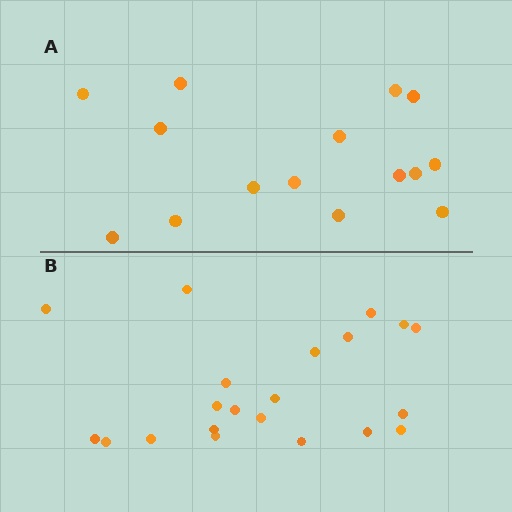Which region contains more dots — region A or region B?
Region B (the bottom region) has more dots.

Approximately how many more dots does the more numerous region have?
Region B has about 6 more dots than region A.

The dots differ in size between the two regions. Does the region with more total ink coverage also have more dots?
No. Region A has more total ink coverage because its dots are larger, but region B actually contains more individual dots. Total area can be misleading — the number of items is what matters here.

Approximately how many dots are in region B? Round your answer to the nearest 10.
About 20 dots. (The exact count is 21, which rounds to 20.)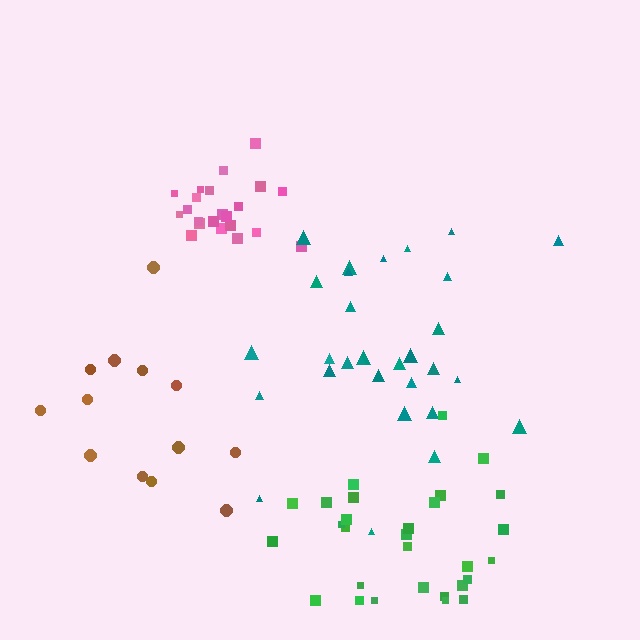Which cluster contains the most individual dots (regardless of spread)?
Teal (31).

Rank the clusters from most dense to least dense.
pink, green, teal, brown.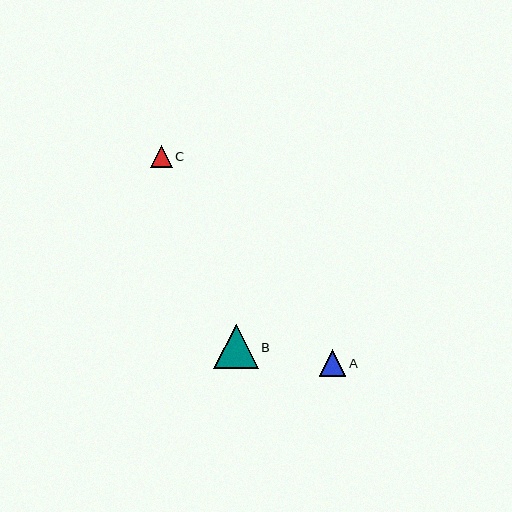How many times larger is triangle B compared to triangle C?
Triangle B is approximately 2.0 times the size of triangle C.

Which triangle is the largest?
Triangle B is the largest with a size of approximately 44 pixels.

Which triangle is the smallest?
Triangle C is the smallest with a size of approximately 22 pixels.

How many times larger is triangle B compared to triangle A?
Triangle B is approximately 1.7 times the size of triangle A.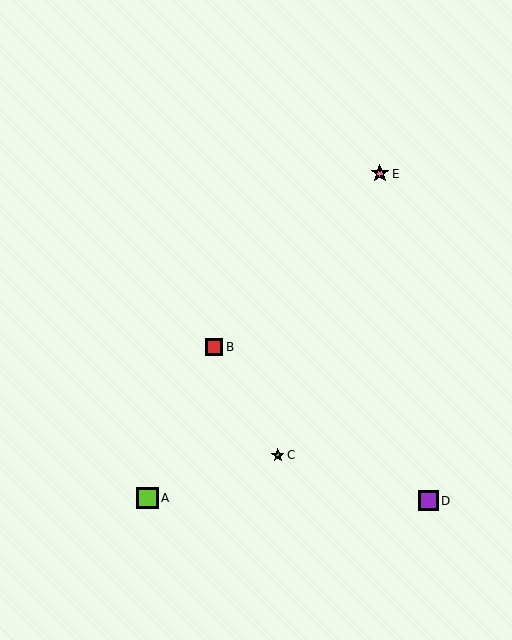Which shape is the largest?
The lime square (labeled A) is the largest.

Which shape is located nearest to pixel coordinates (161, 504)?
The lime square (labeled A) at (148, 498) is nearest to that location.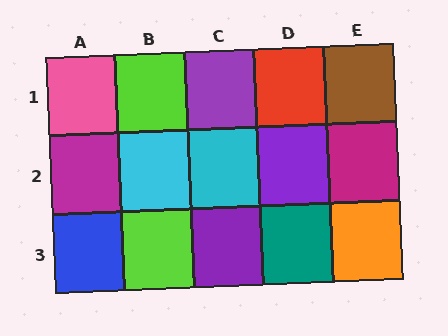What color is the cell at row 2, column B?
Cyan.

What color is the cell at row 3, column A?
Blue.